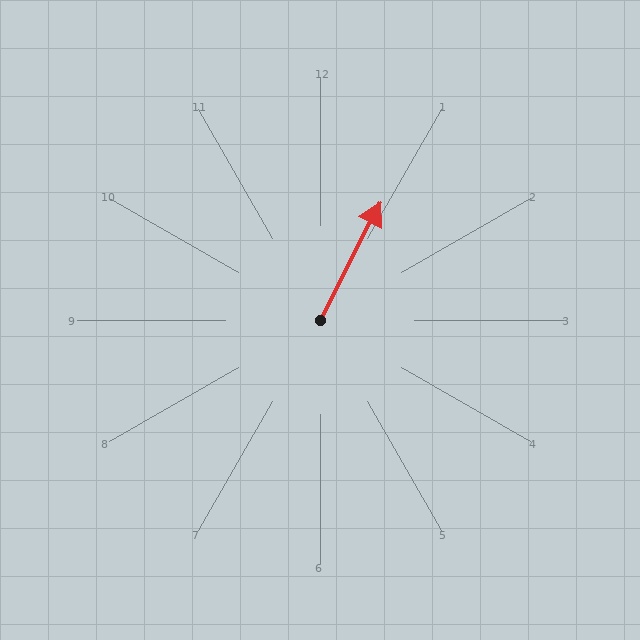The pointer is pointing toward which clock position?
Roughly 1 o'clock.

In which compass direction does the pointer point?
Northeast.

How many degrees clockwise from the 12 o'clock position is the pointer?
Approximately 27 degrees.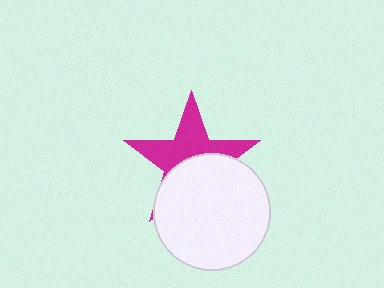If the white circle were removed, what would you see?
You would see the complete magenta star.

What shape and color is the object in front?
The object in front is a white circle.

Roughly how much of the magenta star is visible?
About half of it is visible (roughly 51%).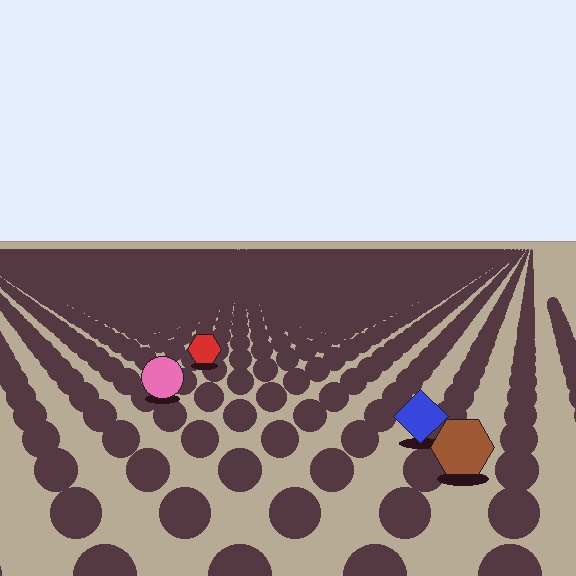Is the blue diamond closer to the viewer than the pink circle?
Yes. The blue diamond is closer — you can tell from the texture gradient: the ground texture is coarser near it.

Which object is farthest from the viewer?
The red hexagon is farthest from the viewer. It appears smaller and the ground texture around it is denser.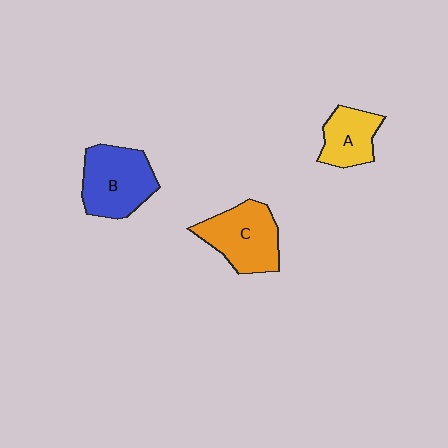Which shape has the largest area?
Shape B (blue).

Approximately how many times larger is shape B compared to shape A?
Approximately 1.6 times.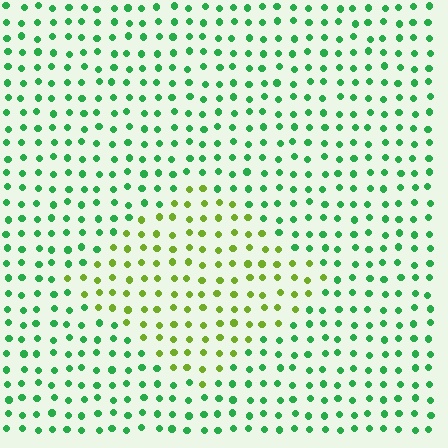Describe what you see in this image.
The image is filled with small green elements in a uniform arrangement. A diamond-shaped region is visible where the elements are tinted to a slightly different hue, forming a subtle color boundary.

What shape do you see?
I see a diamond.